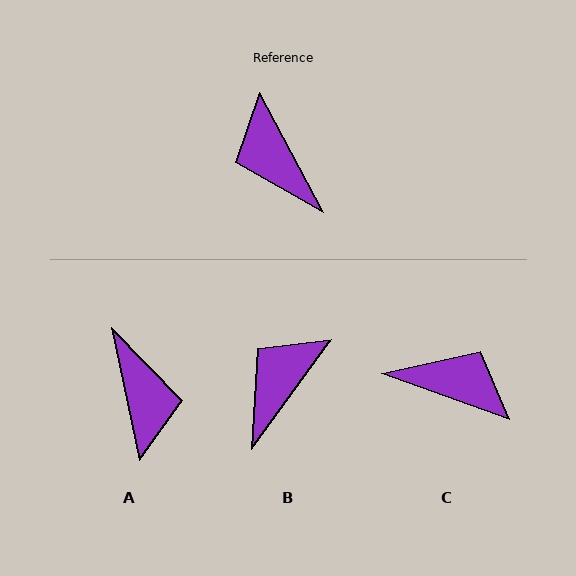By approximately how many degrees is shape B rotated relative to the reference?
Approximately 64 degrees clockwise.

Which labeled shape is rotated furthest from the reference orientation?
A, about 164 degrees away.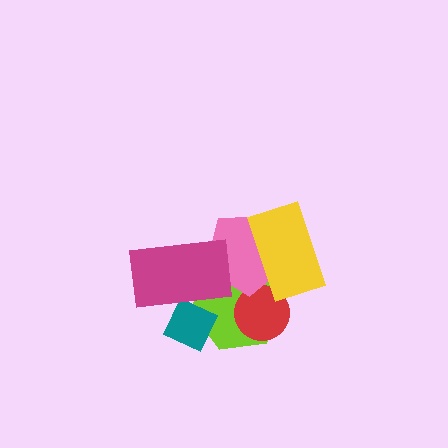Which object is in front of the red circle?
The pink pentagon is in front of the red circle.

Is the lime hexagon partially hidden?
Yes, it is partially covered by another shape.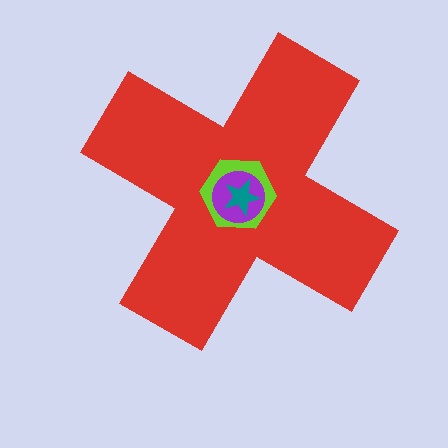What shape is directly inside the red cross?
The lime hexagon.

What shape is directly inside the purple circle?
The teal star.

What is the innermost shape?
The teal star.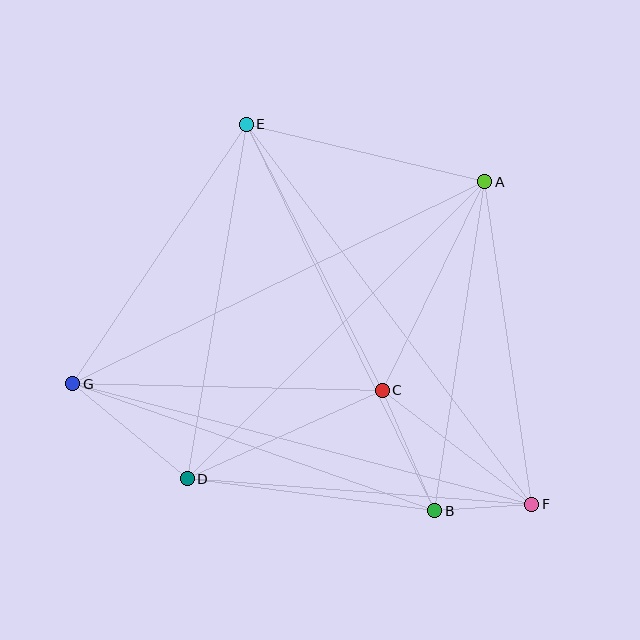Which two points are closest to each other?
Points B and F are closest to each other.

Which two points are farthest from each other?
Points E and F are farthest from each other.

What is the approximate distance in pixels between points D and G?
The distance between D and G is approximately 149 pixels.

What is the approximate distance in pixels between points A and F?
The distance between A and F is approximately 326 pixels.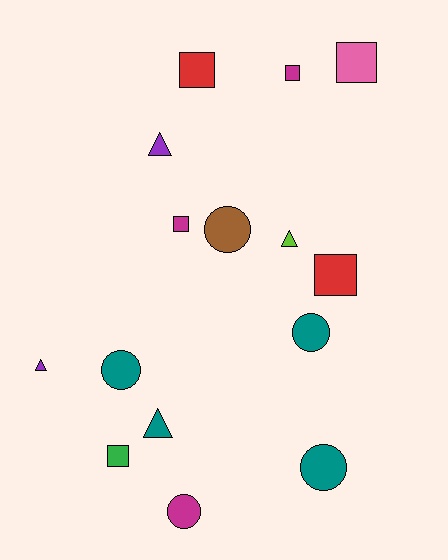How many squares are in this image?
There are 6 squares.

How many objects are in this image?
There are 15 objects.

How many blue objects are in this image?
There are no blue objects.